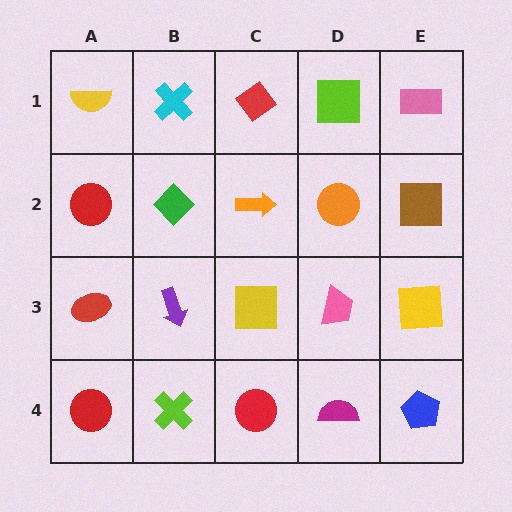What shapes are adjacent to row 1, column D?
An orange circle (row 2, column D), a red diamond (row 1, column C), a pink rectangle (row 1, column E).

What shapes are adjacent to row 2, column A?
A yellow semicircle (row 1, column A), a red ellipse (row 3, column A), a green diamond (row 2, column B).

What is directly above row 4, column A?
A red ellipse.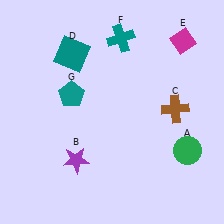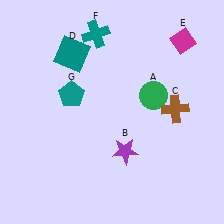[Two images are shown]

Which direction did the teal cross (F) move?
The teal cross (F) moved left.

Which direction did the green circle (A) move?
The green circle (A) moved up.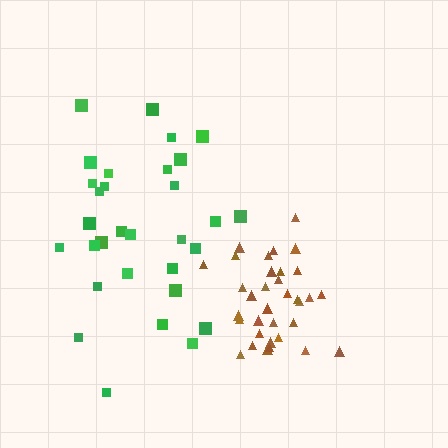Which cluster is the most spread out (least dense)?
Green.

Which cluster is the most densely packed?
Brown.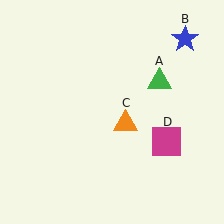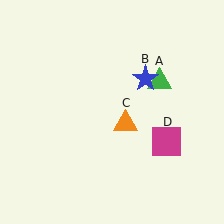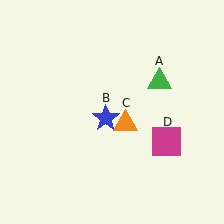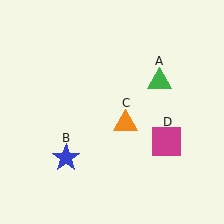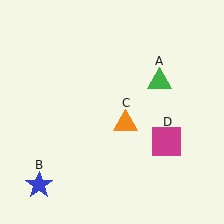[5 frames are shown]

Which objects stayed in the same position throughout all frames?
Green triangle (object A) and orange triangle (object C) and magenta square (object D) remained stationary.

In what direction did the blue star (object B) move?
The blue star (object B) moved down and to the left.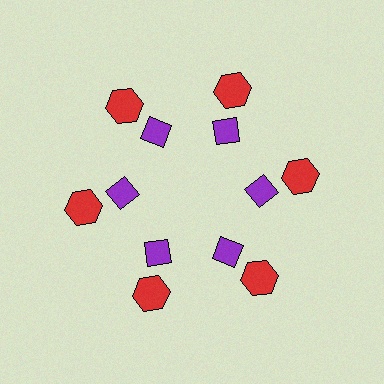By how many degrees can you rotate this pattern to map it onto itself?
The pattern maps onto itself every 60 degrees of rotation.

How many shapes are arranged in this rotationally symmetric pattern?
There are 12 shapes, arranged in 6 groups of 2.